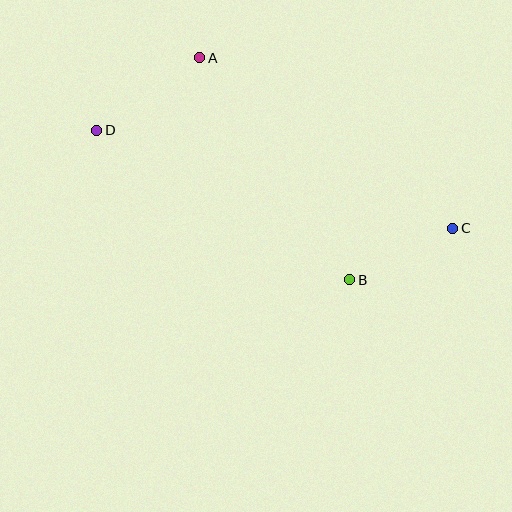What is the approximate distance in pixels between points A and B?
The distance between A and B is approximately 267 pixels.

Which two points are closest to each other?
Points B and C are closest to each other.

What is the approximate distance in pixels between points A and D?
The distance between A and D is approximately 127 pixels.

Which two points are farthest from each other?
Points C and D are farthest from each other.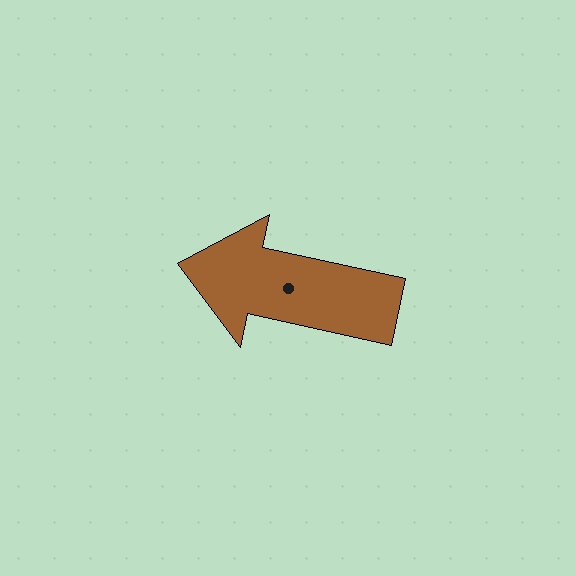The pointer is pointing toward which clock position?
Roughly 9 o'clock.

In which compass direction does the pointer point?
West.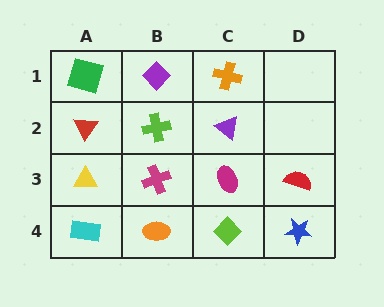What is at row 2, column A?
A red triangle.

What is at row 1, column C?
An orange cross.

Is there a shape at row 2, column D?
No, that cell is empty.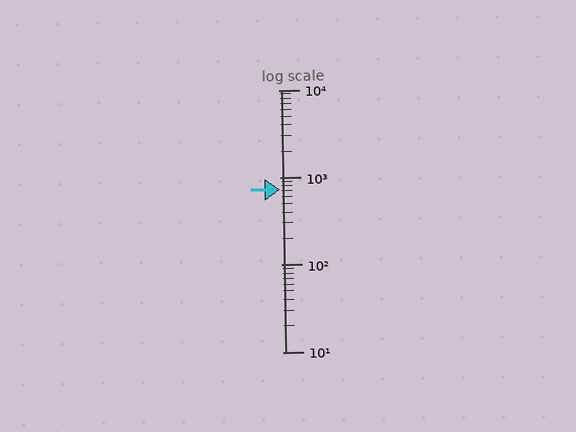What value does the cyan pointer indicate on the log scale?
The pointer indicates approximately 730.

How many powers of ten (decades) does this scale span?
The scale spans 3 decades, from 10 to 10000.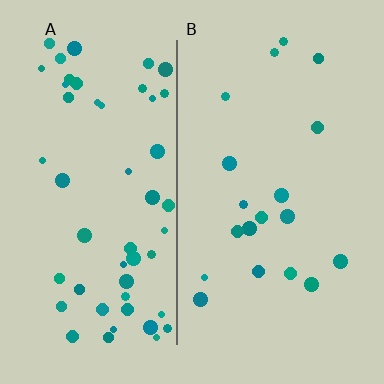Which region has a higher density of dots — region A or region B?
A (the left).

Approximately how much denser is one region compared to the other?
Approximately 2.8× — region A over region B.